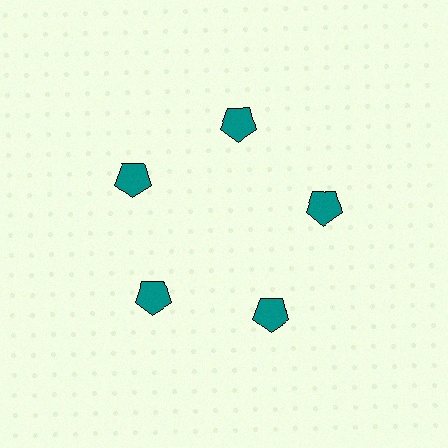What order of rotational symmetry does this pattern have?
This pattern has 5-fold rotational symmetry.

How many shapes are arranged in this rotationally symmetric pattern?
There are 5 shapes, arranged in 5 groups of 1.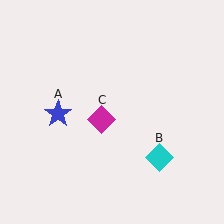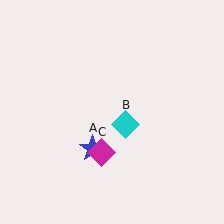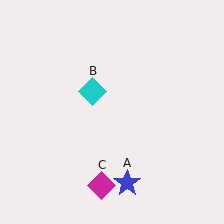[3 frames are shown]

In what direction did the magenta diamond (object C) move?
The magenta diamond (object C) moved down.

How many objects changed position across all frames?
3 objects changed position: blue star (object A), cyan diamond (object B), magenta diamond (object C).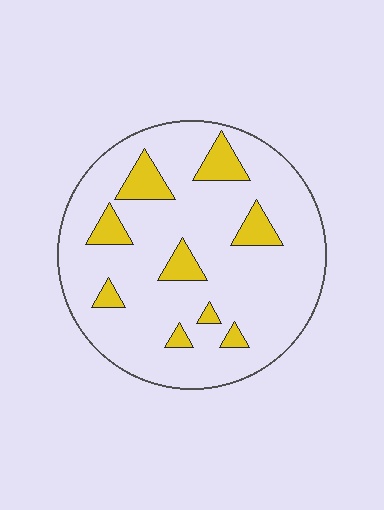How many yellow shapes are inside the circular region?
9.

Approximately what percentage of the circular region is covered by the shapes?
Approximately 15%.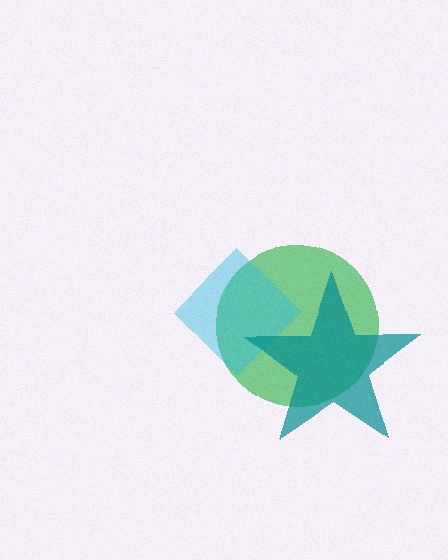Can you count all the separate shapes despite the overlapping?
Yes, there are 3 separate shapes.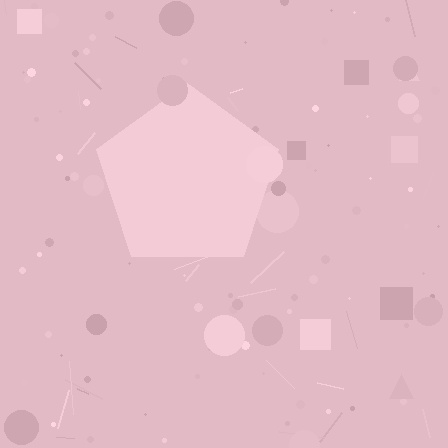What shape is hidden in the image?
A pentagon is hidden in the image.